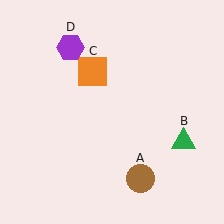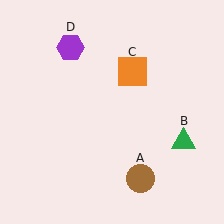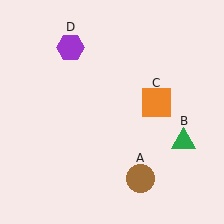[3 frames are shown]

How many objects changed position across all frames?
1 object changed position: orange square (object C).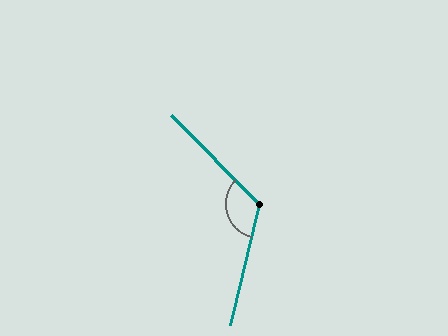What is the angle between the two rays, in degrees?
Approximately 122 degrees.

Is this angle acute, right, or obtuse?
It is obtuse.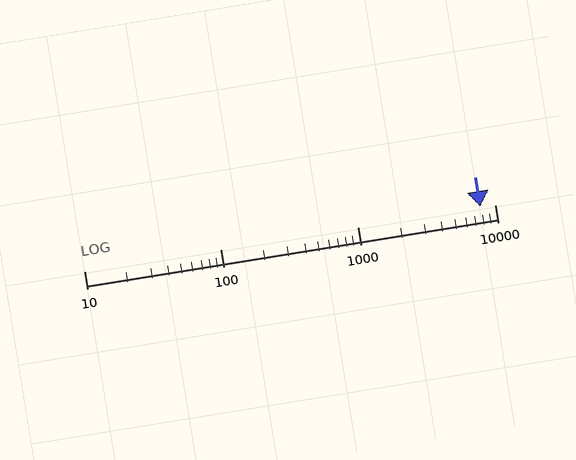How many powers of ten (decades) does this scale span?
The scale spans 3 decades, from 10 to 10000.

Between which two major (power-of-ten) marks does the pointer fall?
The pointer is between 1000 and 10000.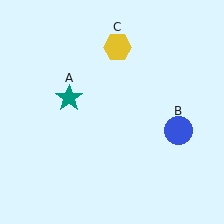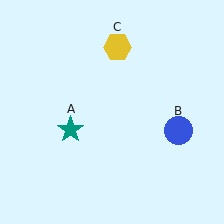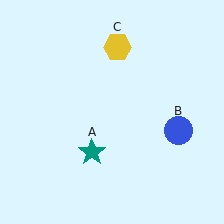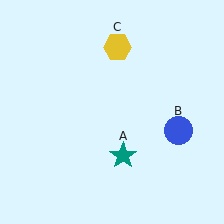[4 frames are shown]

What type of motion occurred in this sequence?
The teal star (object A) rotated counterclockwise around the center of the scene.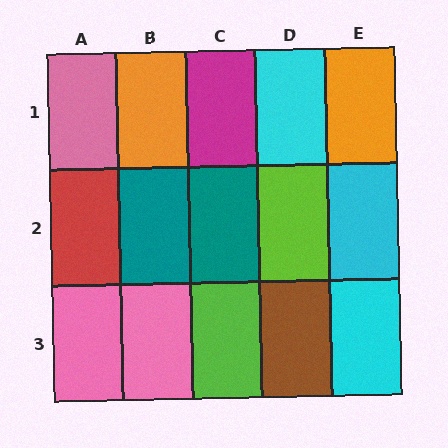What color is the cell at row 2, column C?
Teal.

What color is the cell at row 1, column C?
Magenta.